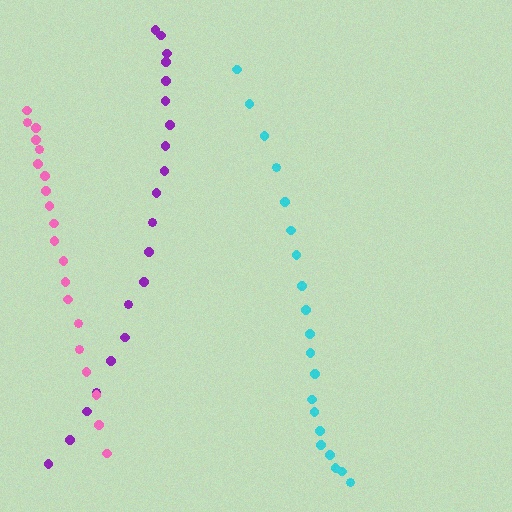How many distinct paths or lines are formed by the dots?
There are 3 distinct paths.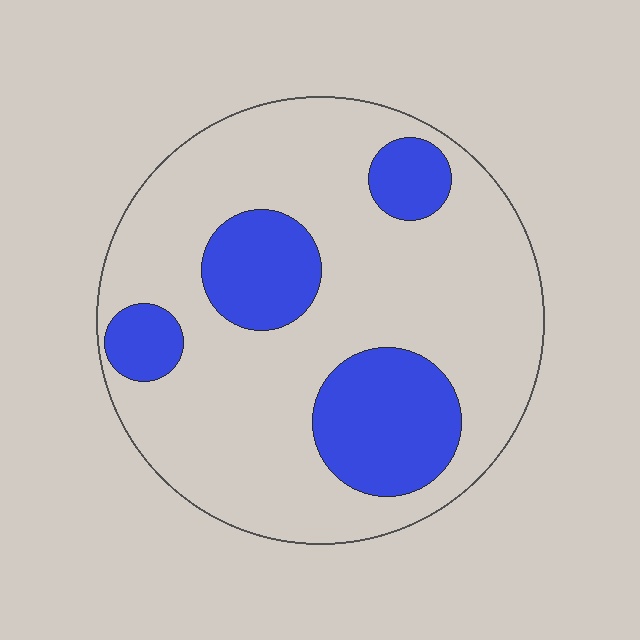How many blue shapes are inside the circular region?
4.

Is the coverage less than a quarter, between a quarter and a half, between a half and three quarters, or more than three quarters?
Between a quarter and a half.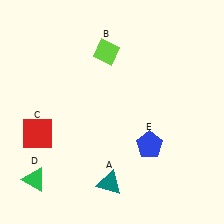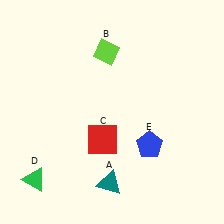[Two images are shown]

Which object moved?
The red square (C) moved right.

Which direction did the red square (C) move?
The red square (C) moved right.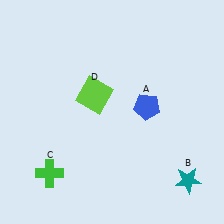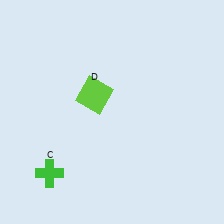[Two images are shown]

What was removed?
The teal star (B), the blue pentagon (A) were removed in Image 2.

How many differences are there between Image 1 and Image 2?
There are 2 differences between the two images.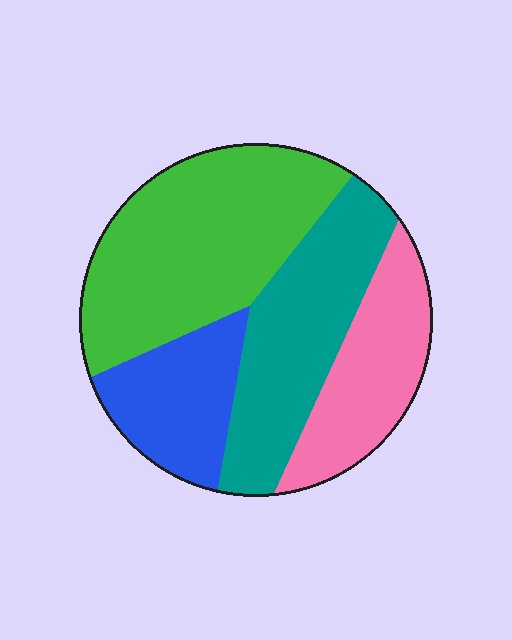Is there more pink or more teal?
Teal.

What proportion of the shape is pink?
Pink takes up between a sixth and a third of the shape.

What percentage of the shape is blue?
Blue takes up less than a quarter of the shape.